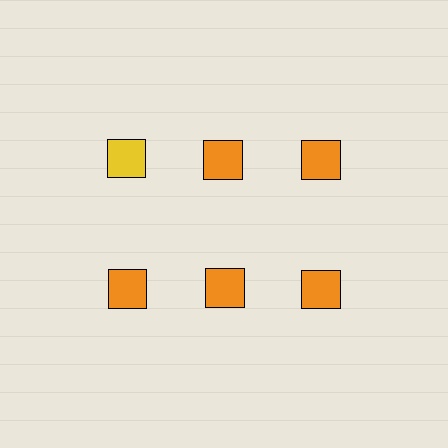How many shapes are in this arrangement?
There are 6 shapes arranged in a grid pattern.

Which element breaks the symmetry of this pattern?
The yellow square in the top row, leftmost column breaks the symmetry. All other shapes are orange squares.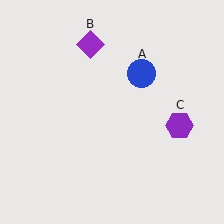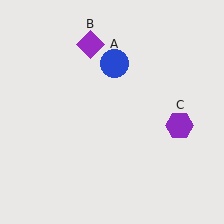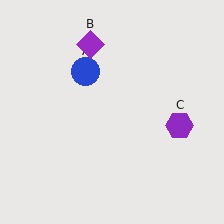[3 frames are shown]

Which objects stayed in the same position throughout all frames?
Purple diamond (object B) and purple hexagon (object C) remained stationary.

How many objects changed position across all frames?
1 object changed position: blue circle (object A).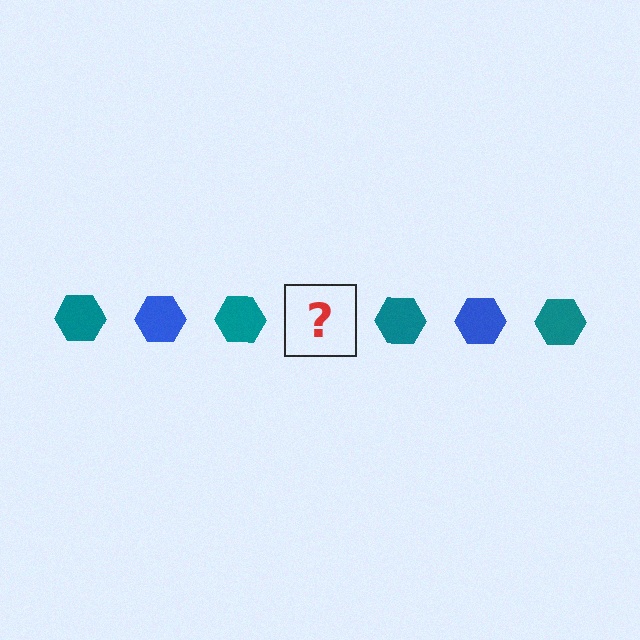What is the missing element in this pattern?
The missing element is a blue hexagon.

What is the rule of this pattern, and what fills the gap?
The rule is that the pattern cycles through teal, blue hexagons. The gap should be filled with a blue hexagon.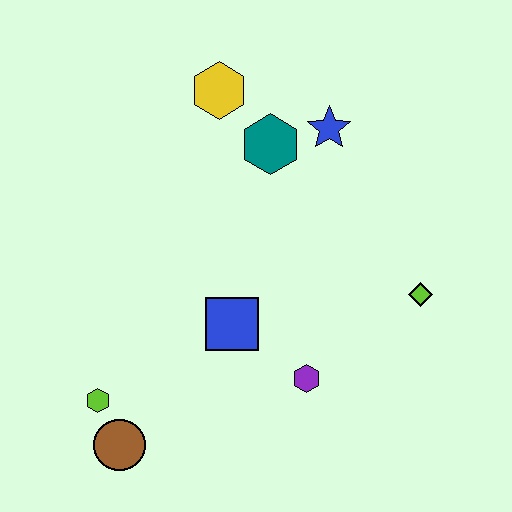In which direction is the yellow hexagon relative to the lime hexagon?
The yellow hexagon is above the lime hexagon.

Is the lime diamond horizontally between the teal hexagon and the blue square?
No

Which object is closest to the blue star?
The teal hexagon is closest to the blue star.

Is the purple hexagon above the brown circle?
Yes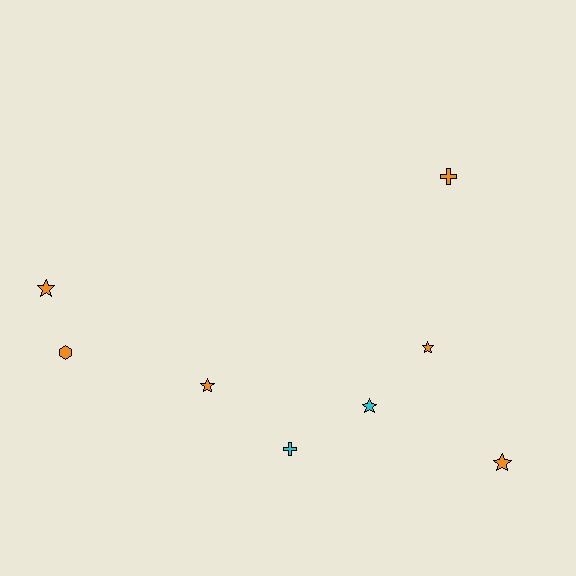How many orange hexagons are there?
There is 1 orange hexagon.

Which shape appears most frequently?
Star, with 5 objects.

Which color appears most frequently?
Orange, with 6 objects.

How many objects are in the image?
There are 8 objects.